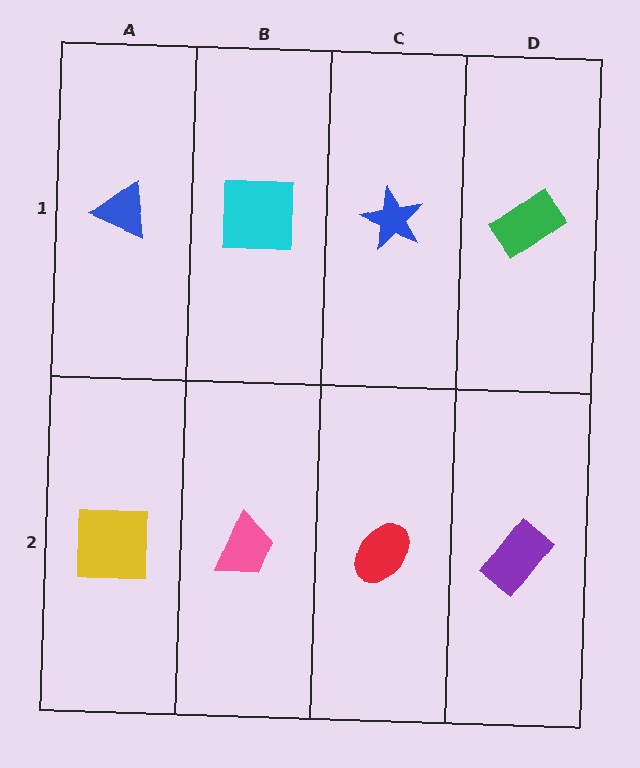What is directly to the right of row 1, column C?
A green rectangle.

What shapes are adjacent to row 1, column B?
A pink trapezoid (row 2, column B), a blue triangle (row 1, column A), a blue star (row 1, column C).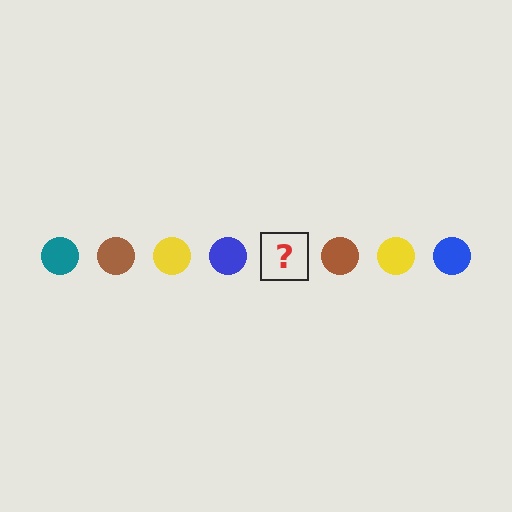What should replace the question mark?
The question mark should be replaced with a teal circle.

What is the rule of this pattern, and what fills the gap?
The rule is that the pattern cycles through teal, brown, yellow, blue circles. The gap should be filled with a teal circle.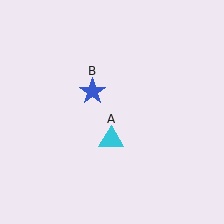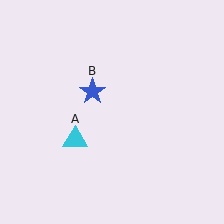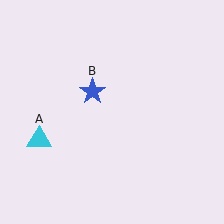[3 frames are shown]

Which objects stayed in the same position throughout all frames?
Blue star (object B) remained stationary.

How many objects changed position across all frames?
1 object changed position: cyan triangle (object A).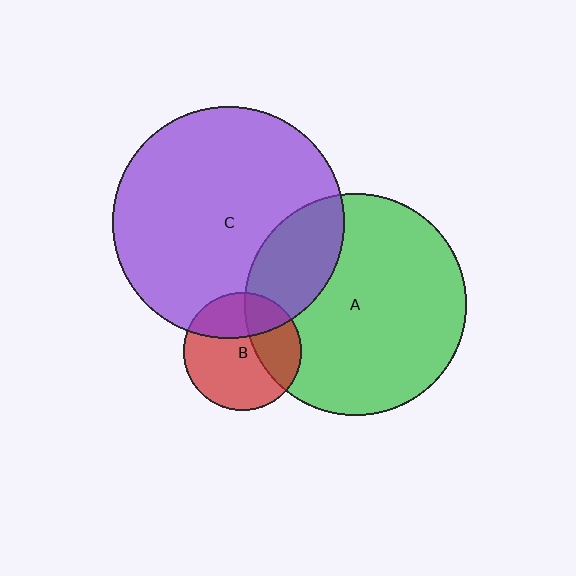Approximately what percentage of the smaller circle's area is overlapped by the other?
Approximately 30%.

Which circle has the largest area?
Circle C (purple).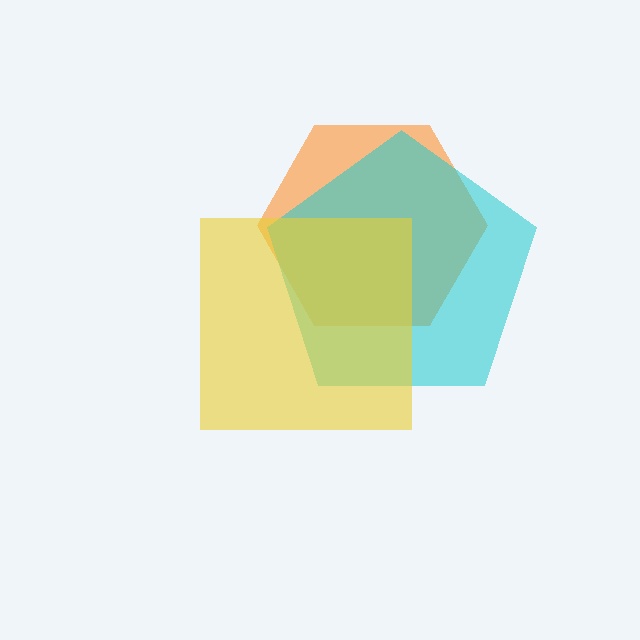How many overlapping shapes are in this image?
There are 3 overlapping shapes in the image.